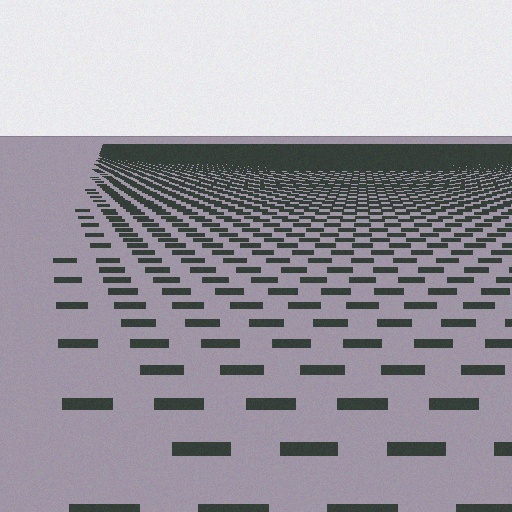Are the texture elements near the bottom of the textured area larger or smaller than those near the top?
Larger. Near the bottom, elements are closer to the viewer and appear at a bigger on-screen size.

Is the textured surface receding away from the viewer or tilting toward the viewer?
The surface is receding away from the viewer. Texture elements get smaller and denser toward the top.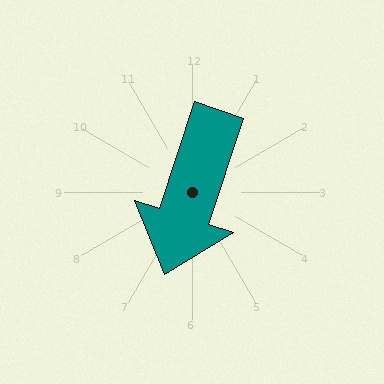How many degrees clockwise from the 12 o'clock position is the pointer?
Approximately 198 degrees.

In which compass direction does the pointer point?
South.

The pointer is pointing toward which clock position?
Roughly 7 o'clock.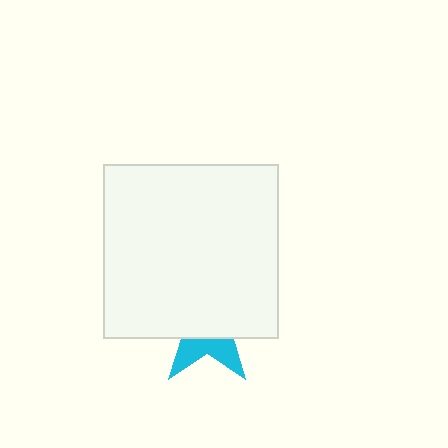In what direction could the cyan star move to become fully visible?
The cyan star could move down. That would shift it out from behind the white square entirely.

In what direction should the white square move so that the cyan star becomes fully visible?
The white square should move up. That is the shortest direction to clear the overlap and leave the cyan star fully visible.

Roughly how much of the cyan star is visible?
A small part of it is visible (roughly 31%).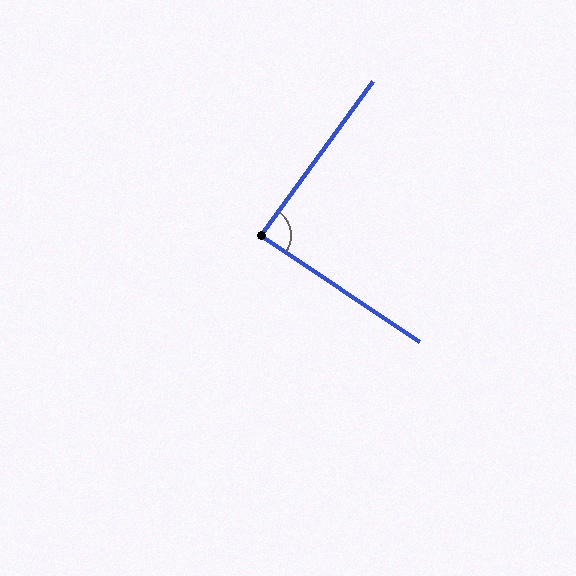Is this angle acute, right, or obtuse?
It is approximately a right angle.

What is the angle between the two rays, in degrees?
Approximately 88 degrees.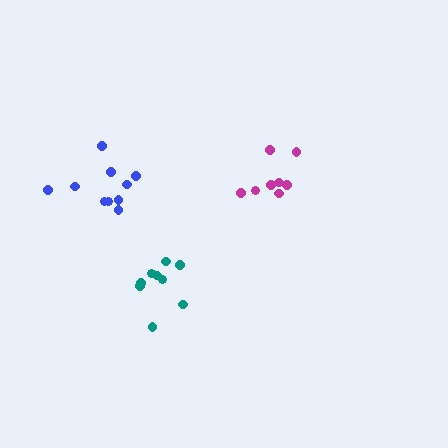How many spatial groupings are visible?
There are 3 spatial groupings.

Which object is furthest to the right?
The magenta cluster is rightmost.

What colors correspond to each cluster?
The clusters are colored: magenta, teal, blue.